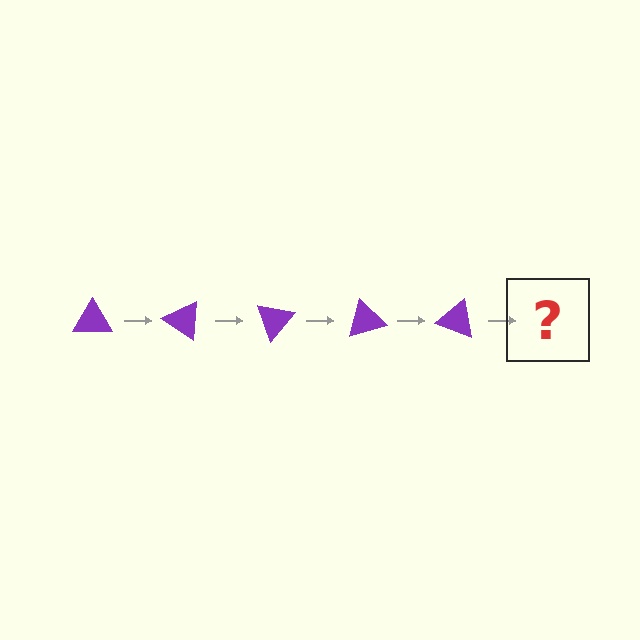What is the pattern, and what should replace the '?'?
The pattern is that the triangle rotates 35 degrees each step. The '?' should be a purple triangle rotated 175 degrees.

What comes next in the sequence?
The next element should be a purple triangle rotated 175 degrees.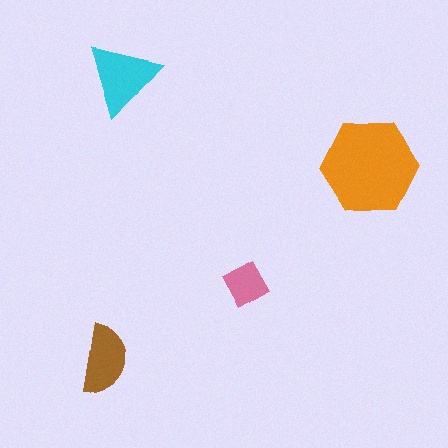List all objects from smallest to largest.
The pink diamond, the brown semicircle, the cyan triangle, the orange hexagon.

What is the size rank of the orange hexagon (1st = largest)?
1st.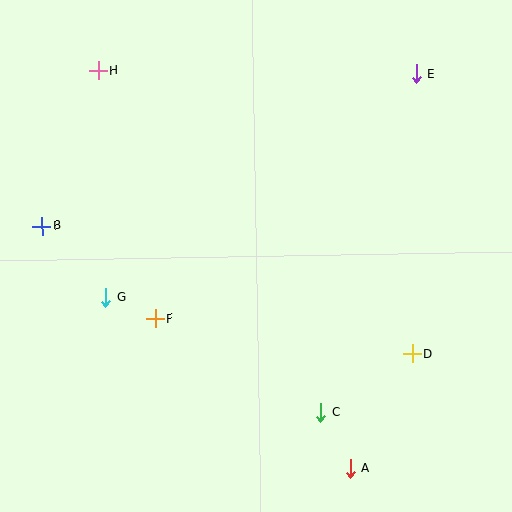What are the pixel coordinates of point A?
Point A is at (350, 469).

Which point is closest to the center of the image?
Point F at (155, 319) is closest to the center.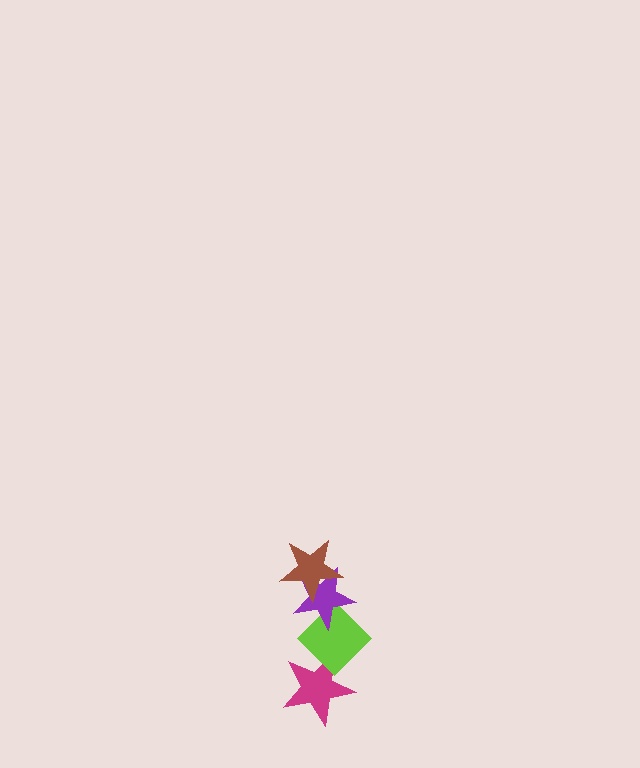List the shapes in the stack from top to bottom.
From top to bottom: the brown star, the purple star, the lime diamond, the magenta star.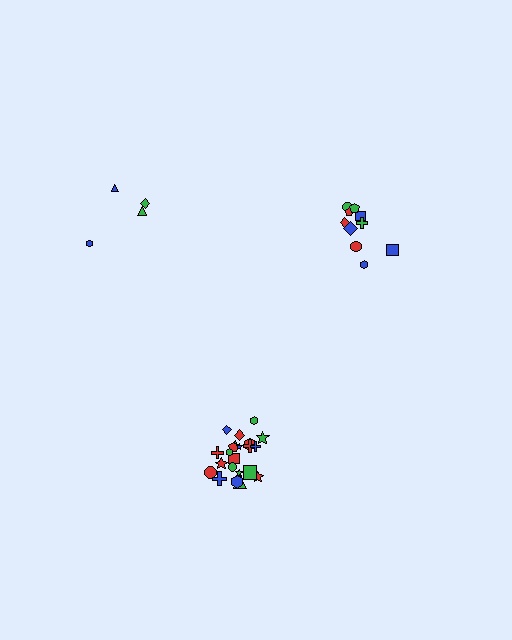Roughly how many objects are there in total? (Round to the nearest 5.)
Roughly 35 objects in total.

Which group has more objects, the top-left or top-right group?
The top-right group.